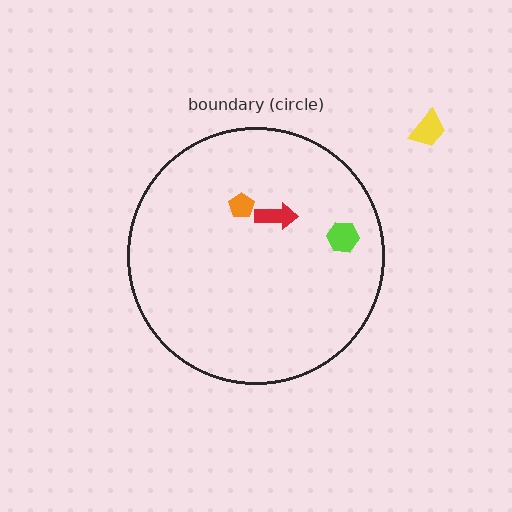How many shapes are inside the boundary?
3 inside, 1 outside.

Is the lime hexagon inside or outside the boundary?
Inside.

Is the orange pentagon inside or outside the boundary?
Inside.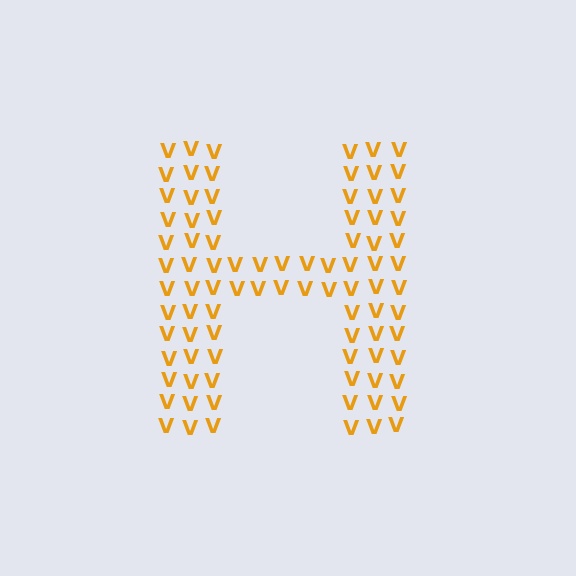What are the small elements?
The small elements are letter V's.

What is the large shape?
The large shape is the letter H.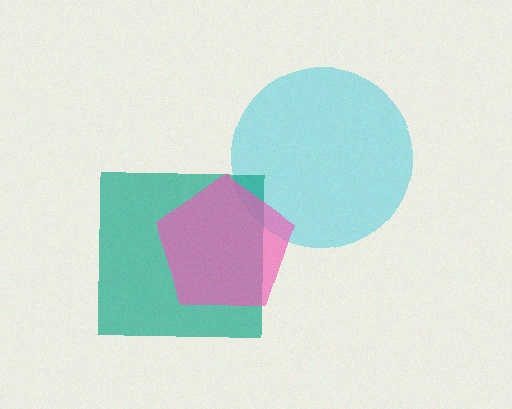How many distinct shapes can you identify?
There are 3 distinct shapes: a cyan circle, a teal square, a pink pentagon.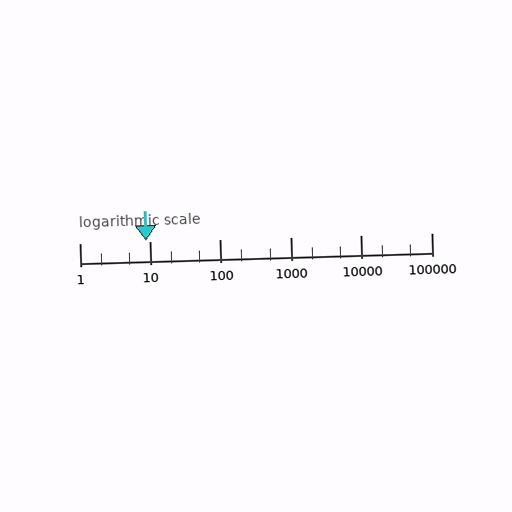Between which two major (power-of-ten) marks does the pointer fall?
The pointer is between 1 and 10.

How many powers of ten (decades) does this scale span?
The scale spans 5 decades, from 1 to 100000.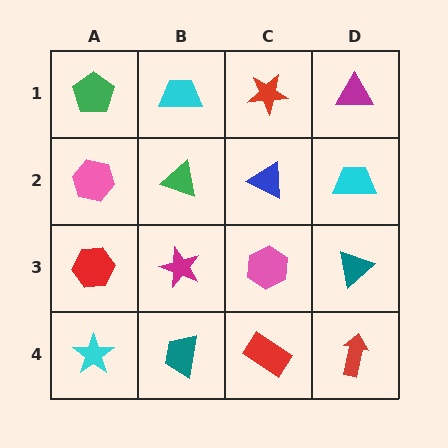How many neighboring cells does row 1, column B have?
3.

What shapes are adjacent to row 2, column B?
A cyan trapezoid (row 1, column B), a magenta star (row 3, column B), a pink hexagon (row 2, column A), a blue triangle (row 2, column C).